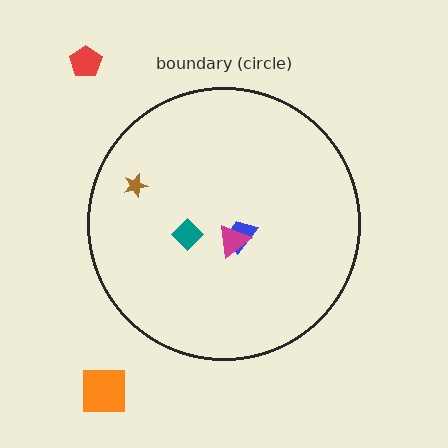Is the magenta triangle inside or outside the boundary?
Inside.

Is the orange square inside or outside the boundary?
Outside.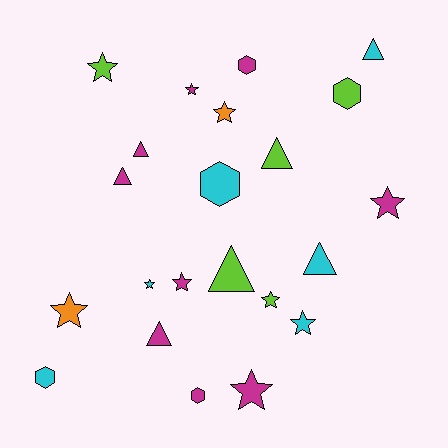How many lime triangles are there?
There are 2 lime triangles.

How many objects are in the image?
There are 22 objects.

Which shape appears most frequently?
Star, with 10 objects.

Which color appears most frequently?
Magenta, with 9 objects.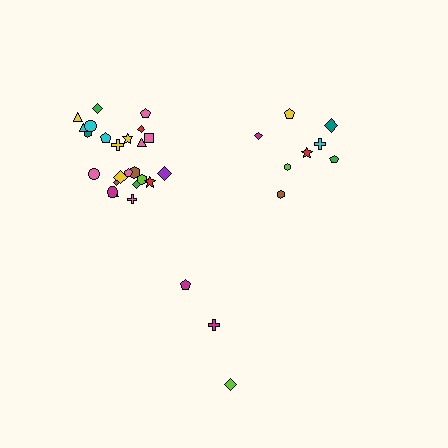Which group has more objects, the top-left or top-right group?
The top-left group.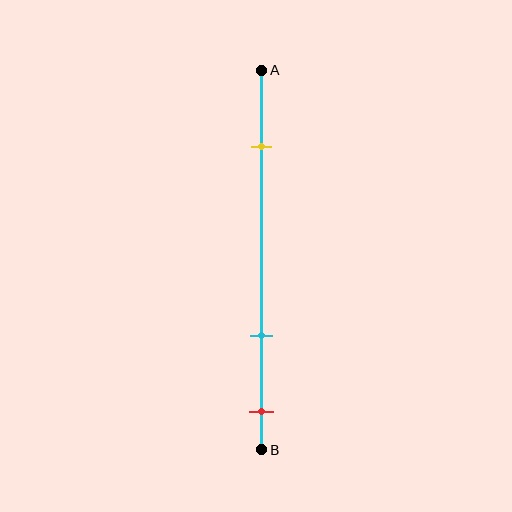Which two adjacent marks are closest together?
The cyan and red marks are the closest adjacent pair.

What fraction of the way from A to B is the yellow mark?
The yellow mark is approximately 20% (0.2) of the way from A to B.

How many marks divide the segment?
There are 3 marks dividing the segment.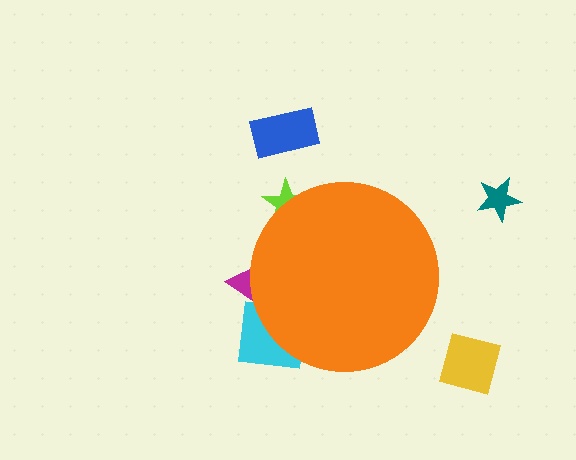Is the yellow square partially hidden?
No, the yellow square is fully visible.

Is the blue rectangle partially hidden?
No, the blue rectangle is fully visible.